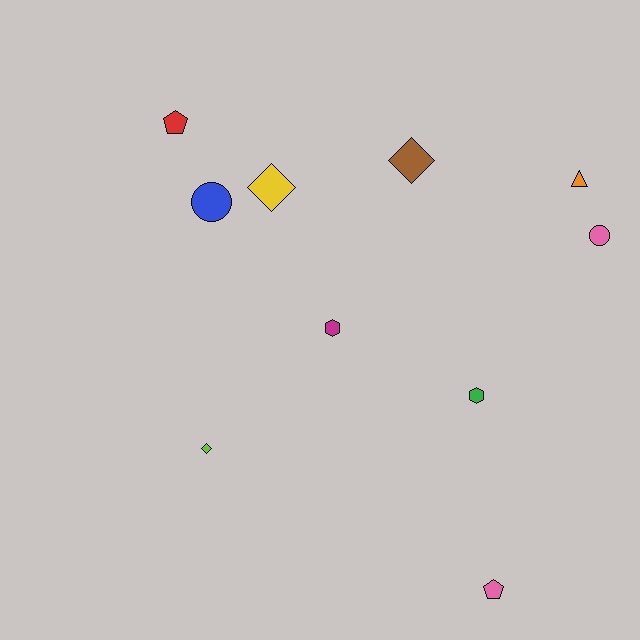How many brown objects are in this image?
There is 1 brown object.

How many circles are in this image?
There are 2 circles.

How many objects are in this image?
There are 10 objects.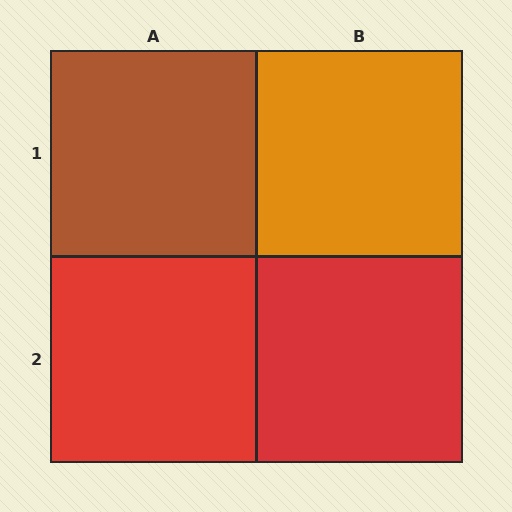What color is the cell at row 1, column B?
Orange.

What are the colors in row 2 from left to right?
Red, red.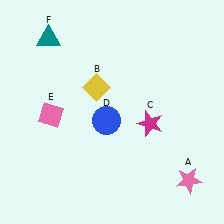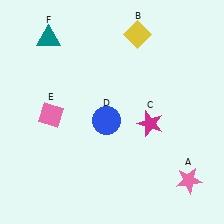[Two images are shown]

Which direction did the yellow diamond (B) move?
The yellow diamond (B) moved up.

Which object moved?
The yellow diamond (B) moved up.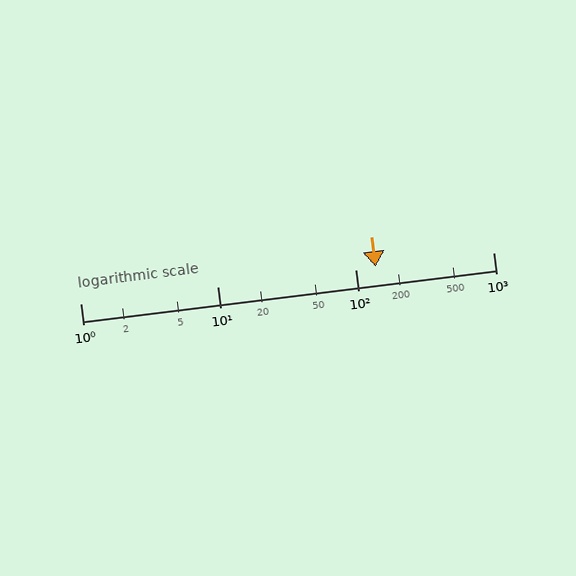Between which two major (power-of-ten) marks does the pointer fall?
The pointer is between 100 and 1000.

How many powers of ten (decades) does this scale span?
The scale spans 3 decades, from 1 to 1000.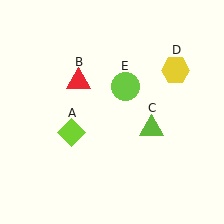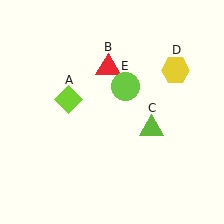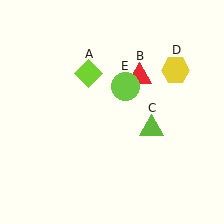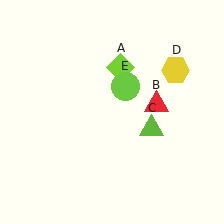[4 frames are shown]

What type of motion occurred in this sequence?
The lime diamond (object A), red triangle (object B) rotated clockwise around the center of the scene.